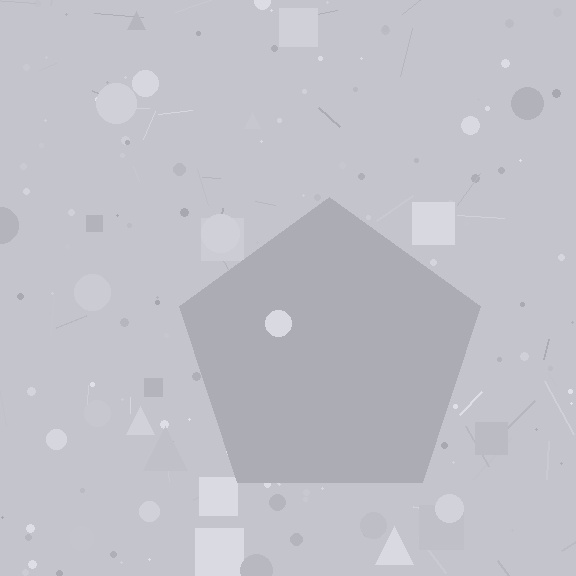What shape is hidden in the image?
A pentagon is hidden in the image.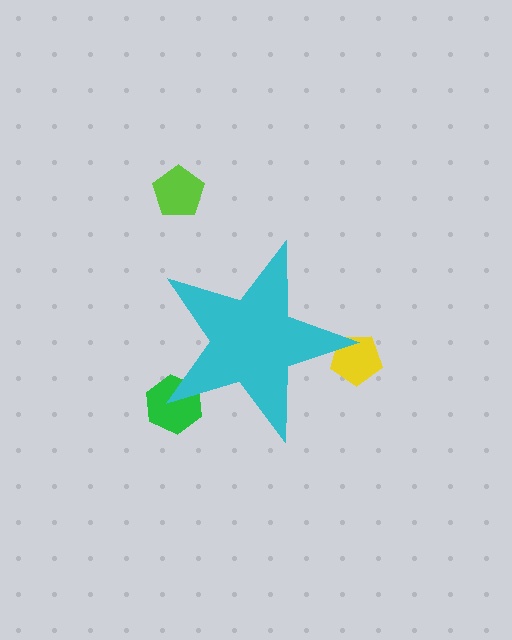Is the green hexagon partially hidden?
Yes, the green hexagon is partially hidden behind the cyan star.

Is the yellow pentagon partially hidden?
Yes, the yellow pentagon is partially hidden behind the cyan star.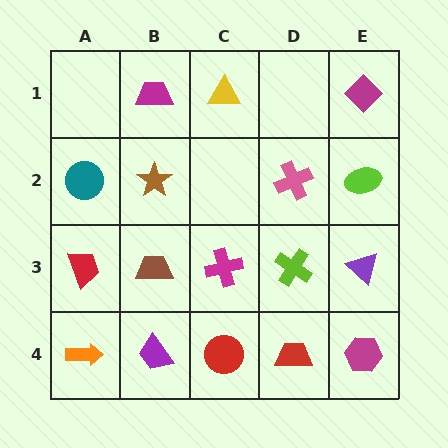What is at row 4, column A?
An orange arrow.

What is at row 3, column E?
A purple triangle.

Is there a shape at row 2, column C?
No, that cell is empty.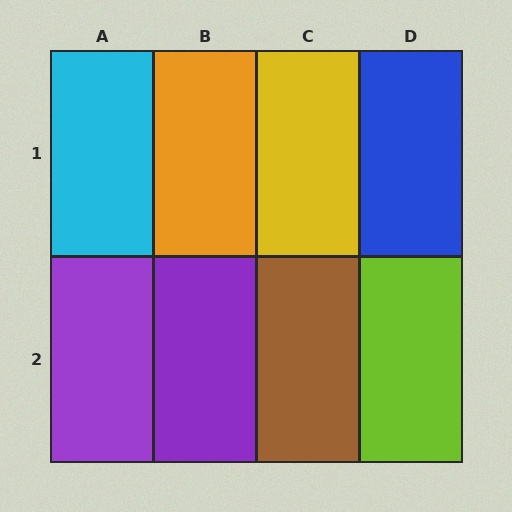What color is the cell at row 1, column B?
Orange.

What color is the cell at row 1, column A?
Cyan.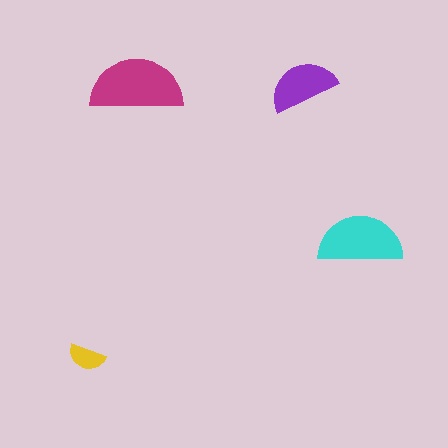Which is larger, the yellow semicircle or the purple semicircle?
The purple one.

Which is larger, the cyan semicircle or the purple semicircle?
The cyan one.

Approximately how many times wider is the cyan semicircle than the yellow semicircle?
About 2.5 times wider.